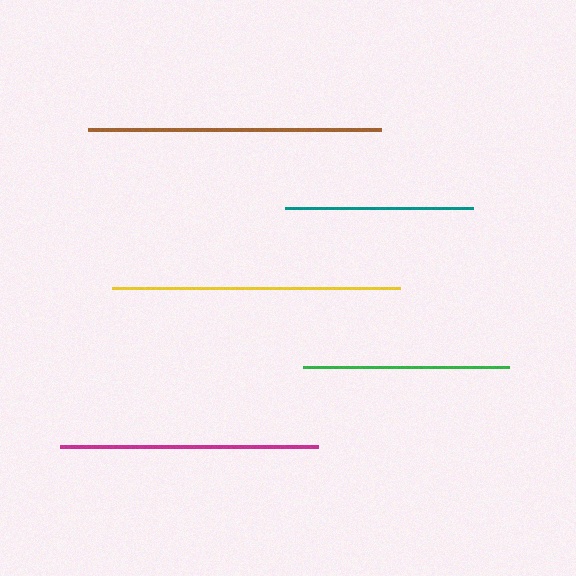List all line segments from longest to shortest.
From longest to shortest: brown, yellow, magenta, green, teal.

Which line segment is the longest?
The brown line is the longest at approximately 293 pixels.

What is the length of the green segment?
The green segment is approximately 206 pixels long.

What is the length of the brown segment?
The brown segment is approximately 293 pixels long.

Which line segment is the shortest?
The teal line is the shortest at approximately 188 pixels.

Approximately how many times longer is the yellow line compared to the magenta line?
The yellow line is approximately 1.1 times the length of the magenta line.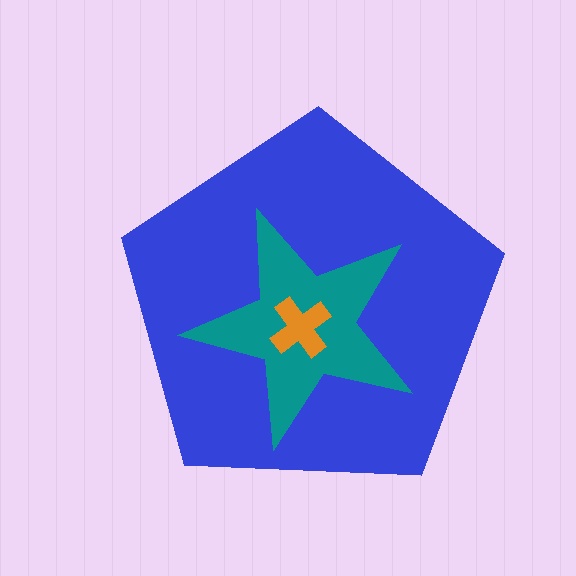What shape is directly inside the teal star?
The orange cross.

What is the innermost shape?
The orange cross.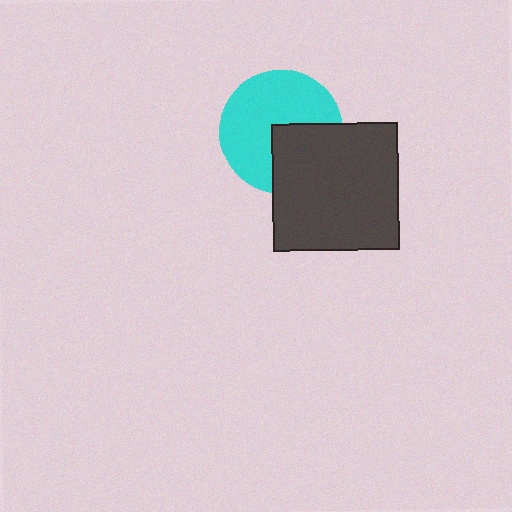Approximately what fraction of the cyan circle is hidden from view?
Roughly 35% of the cyan circle is hidden behind the dark gray square.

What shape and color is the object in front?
The object in front is a dark gray square.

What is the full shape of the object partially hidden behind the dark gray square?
The partially hidden object is a cyan circle.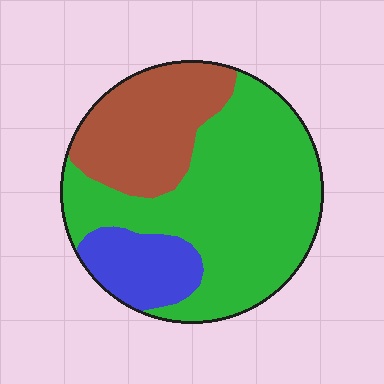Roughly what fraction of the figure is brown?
Brown takes up between a quarter and a half of the figure.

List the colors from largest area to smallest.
From largest to smallest: green, brown, blue.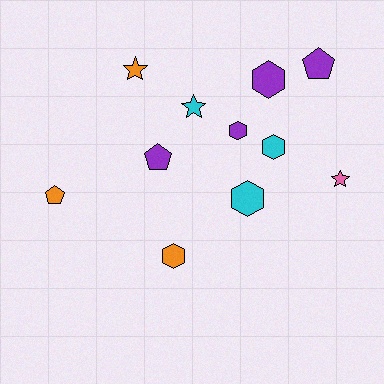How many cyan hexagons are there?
There are 2 cyan hexagons.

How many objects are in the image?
There are 11 objects.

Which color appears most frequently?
Purple, with 4 objects.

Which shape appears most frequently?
Hexagon, with 5 objects.